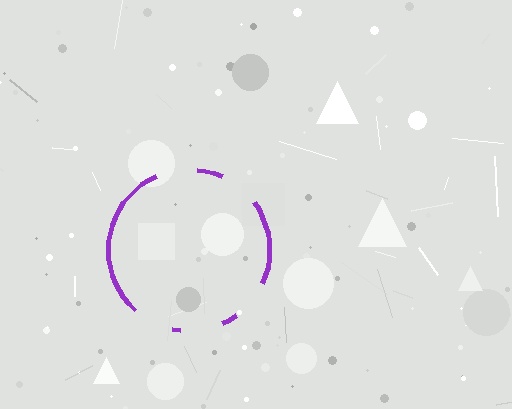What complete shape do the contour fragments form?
The contour fragments form a circle.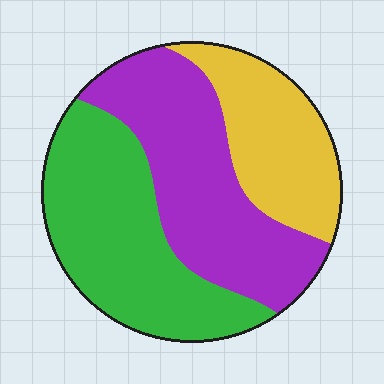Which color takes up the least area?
Yellow, at roughly 25%.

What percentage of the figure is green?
Green takes up about three eighths (3/8) of the figure.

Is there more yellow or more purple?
Purple.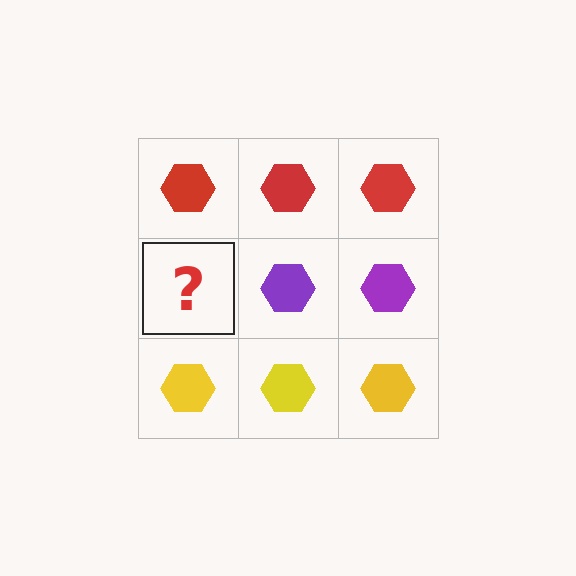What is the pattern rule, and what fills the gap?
The rule is that each row has a consistent color. The gap should be filled with a purple hexagon.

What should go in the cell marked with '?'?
The missing cell should contain a purple hexagon.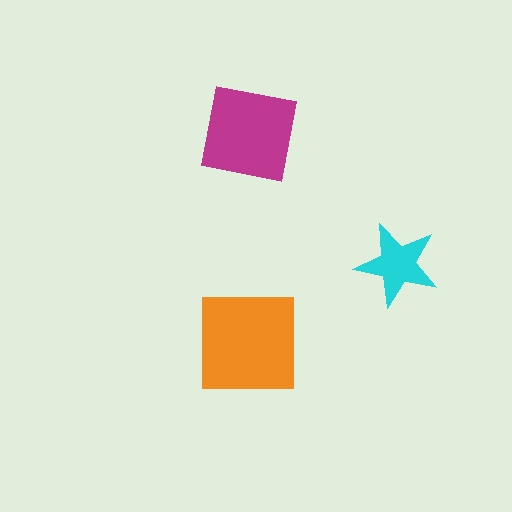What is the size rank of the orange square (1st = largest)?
1st.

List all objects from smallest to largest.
The cyan star, the magenta square, the orange square.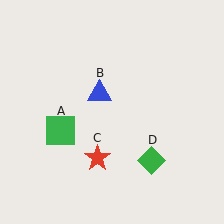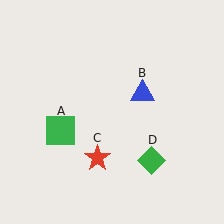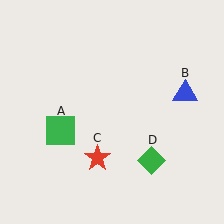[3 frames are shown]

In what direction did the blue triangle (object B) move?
The blue triangle (object B) moved right.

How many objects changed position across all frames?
1 object changed position: blue triangle (object B).